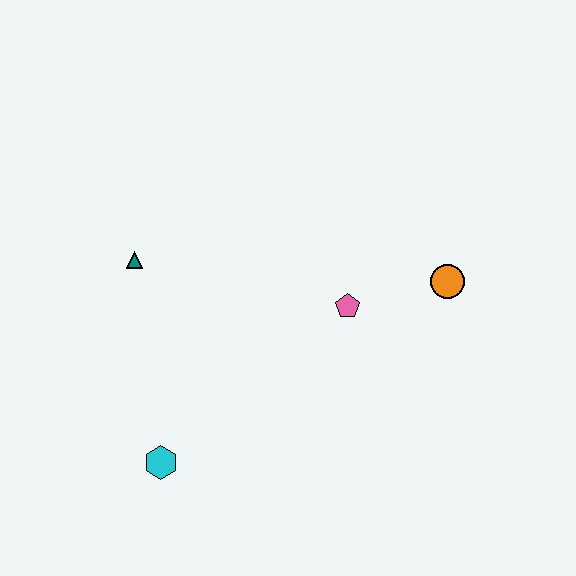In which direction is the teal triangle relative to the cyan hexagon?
The teal triangle is above the cyan hexagon.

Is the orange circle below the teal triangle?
Yes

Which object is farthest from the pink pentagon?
The cyan hexagon is farthest from the pink pentagon.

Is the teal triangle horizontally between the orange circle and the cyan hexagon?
No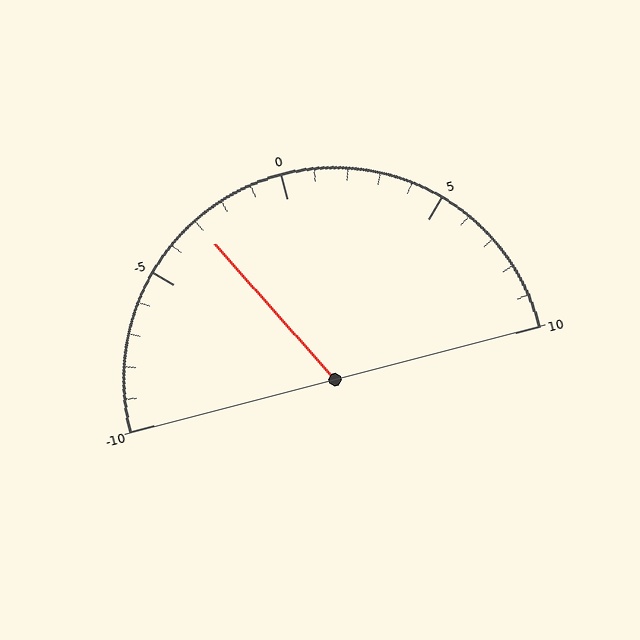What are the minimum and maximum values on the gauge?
The gauge ranges from -10 to 10.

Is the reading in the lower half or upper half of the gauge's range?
The reading is in the lower half of the range (-10 to 10).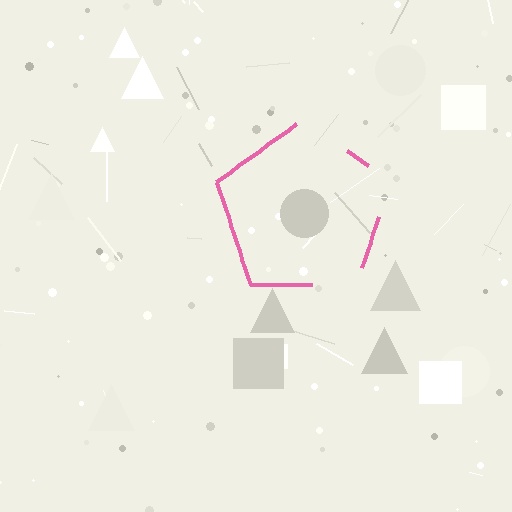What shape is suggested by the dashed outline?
The dashed outline suggests a pentagon.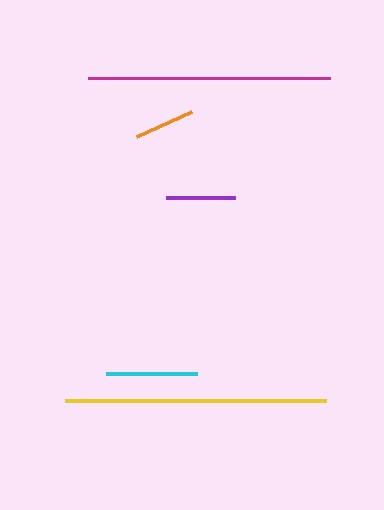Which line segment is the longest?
The yellow line is the longest at approximately 261 pixels.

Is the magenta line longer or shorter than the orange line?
The magenta line is longer than the orange line.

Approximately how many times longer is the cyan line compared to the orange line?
The cyan line is approximately 1.5 times the length of the orange line.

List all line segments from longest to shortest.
From longest to shortest: yellow, magenta, cyan, purple, orange.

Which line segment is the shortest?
The orange line is the shortest at approximately 61 pixels.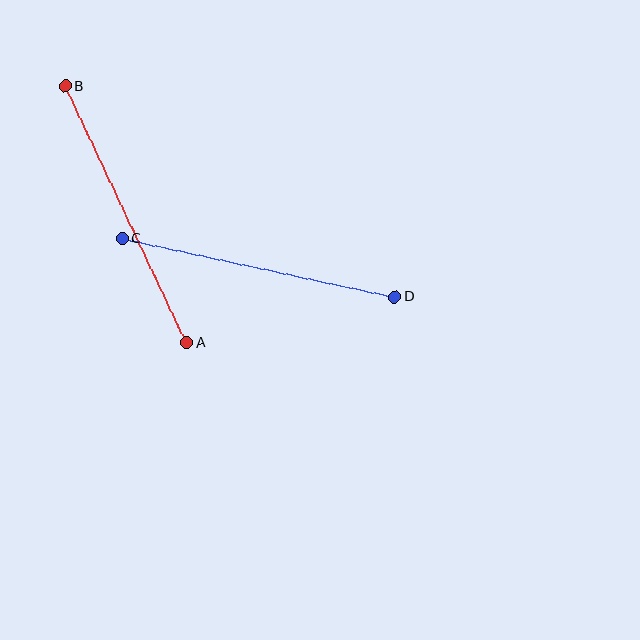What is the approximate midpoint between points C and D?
The midpoint is at approximately (258, 268) pixels.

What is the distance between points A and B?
The distance is approximately 284 pixels.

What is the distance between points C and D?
The distance is approximately 279 pixels.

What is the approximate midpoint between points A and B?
The midpoint is at approximately (126, 215) pixels.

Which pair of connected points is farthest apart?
Points A and B are farthest apart.